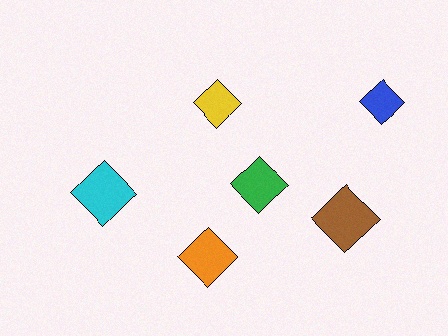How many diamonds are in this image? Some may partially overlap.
There are 6 diamonds.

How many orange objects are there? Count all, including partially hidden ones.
There is 1 orange object.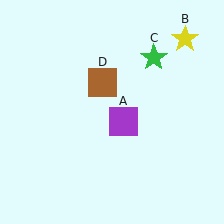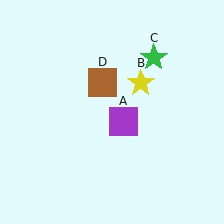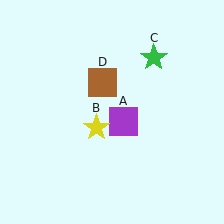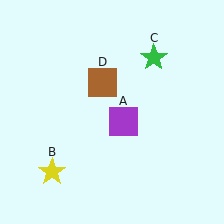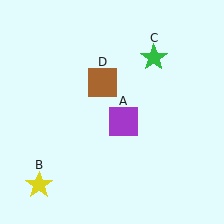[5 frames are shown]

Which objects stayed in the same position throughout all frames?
Purple square (object A) and green star (object C) and brown square (object D) remained stationary.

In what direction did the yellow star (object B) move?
The yellow star (object B) moved down and to the left.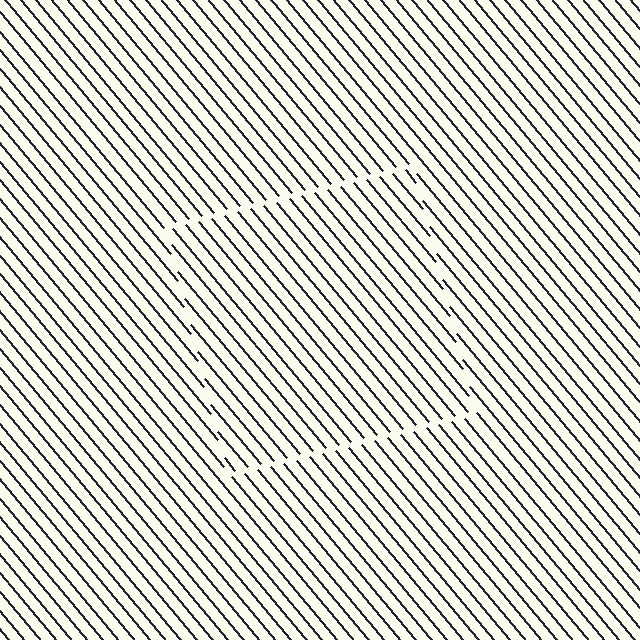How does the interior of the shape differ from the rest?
The interior of the shape contains the same grating, shifted by half a period — the contour is defined by the phase discontinuity where line-ends from the inner and outer gratings abut.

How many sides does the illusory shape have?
4 sides — the line-ends trace a square.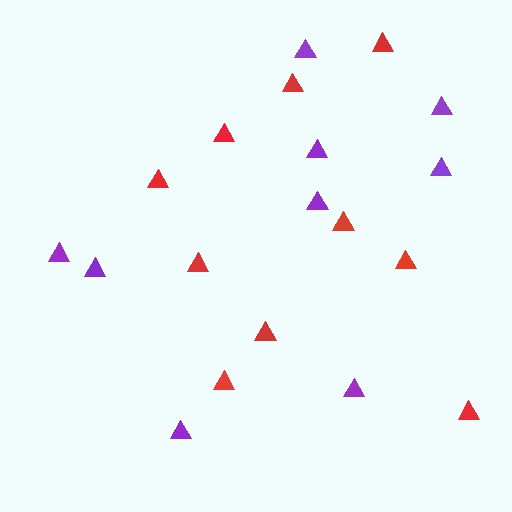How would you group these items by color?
There are 2 groups: one group of purple triangles (9) and one group of red triangles (10).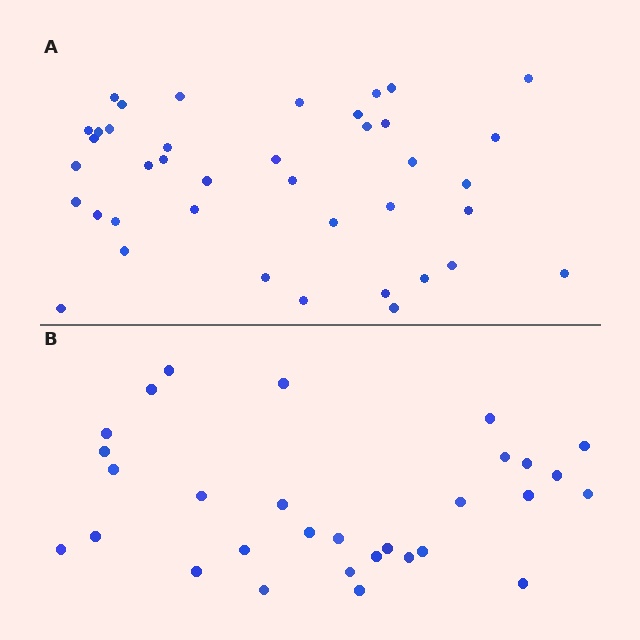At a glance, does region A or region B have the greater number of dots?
Region A (the top region) has more dots.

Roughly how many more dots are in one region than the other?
Region A has roughly 10 or so more dots than region B.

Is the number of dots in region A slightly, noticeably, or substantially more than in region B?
Region A has noticeably more, but not dramatically so. The ratio is roughly 1.3 to 1.